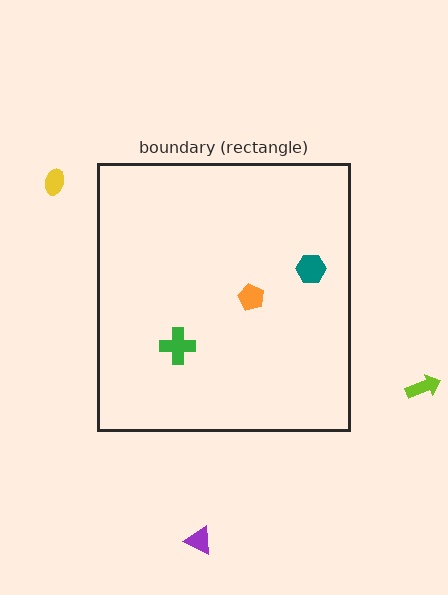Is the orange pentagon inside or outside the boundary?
Inside.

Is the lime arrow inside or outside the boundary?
Outside.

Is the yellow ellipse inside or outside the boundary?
Outside.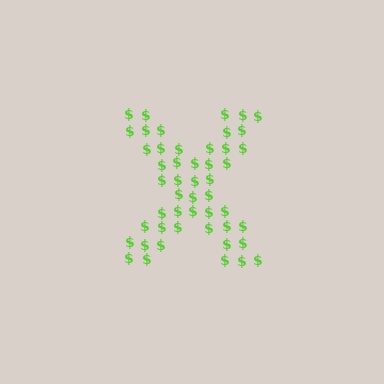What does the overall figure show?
The overall figure shows the letter X.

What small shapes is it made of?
It is made of small dollar signs.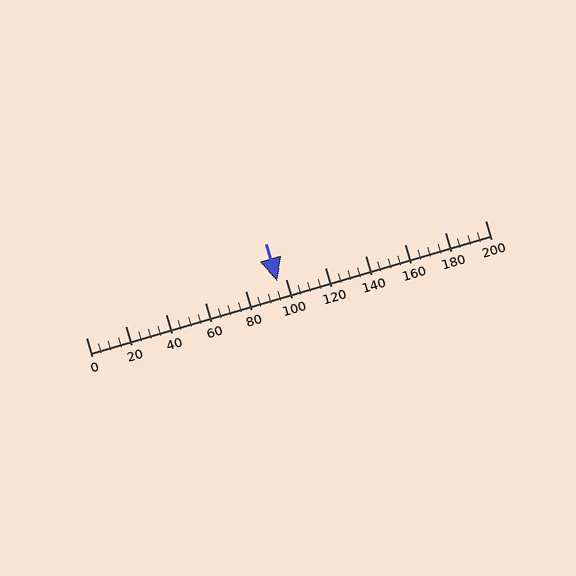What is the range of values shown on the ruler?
The ruler shows values from 0 to 200.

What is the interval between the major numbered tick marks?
The major tick marks are spaced 20 units apart.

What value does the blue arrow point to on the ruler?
The blue arrow points to approximately 96.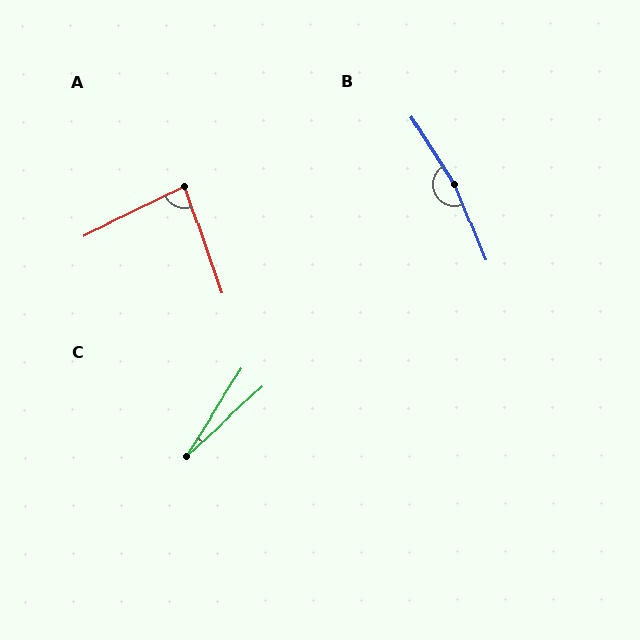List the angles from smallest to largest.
C (15°), A (83°), B (169°).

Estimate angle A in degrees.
Approximately 83 degrees.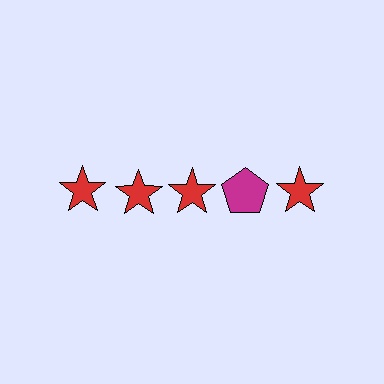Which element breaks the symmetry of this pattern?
The magenta pentagon in the top row, second from right column breaks the symmetry. All other shapes are red stars.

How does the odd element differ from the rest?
It differs in both color (magenta instead of red) and shape (pentagon instead of star).